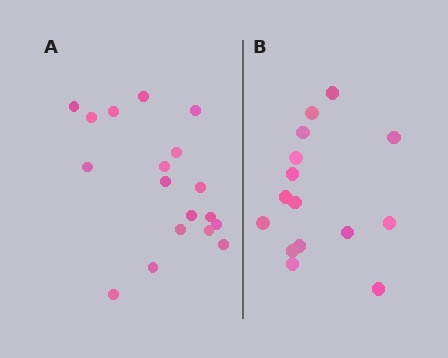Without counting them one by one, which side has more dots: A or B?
Region A (the left region) has more dots.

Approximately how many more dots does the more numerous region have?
Region A has just a few more — roughly 2 or 3 more dots than region B.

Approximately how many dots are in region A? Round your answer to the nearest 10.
About 20 dots. (The exact count is 18, which rounds to 20.)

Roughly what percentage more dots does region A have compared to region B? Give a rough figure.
About 20% more.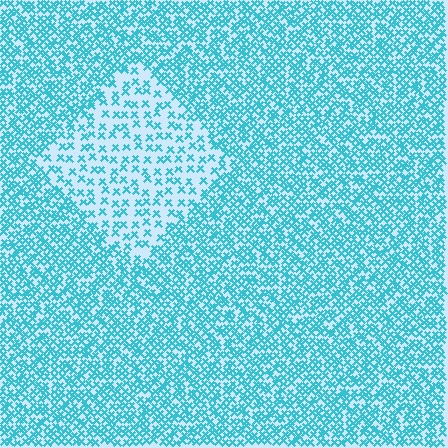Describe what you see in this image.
The image contains small cyan elements arranged at two different densities. A diamond-shaped region is visible where the elements are less densely packed than the surrounding area.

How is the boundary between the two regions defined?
The boundary is defined by a change in element density (approximately 2.3x ratio). All elements are the same color, size, and shape.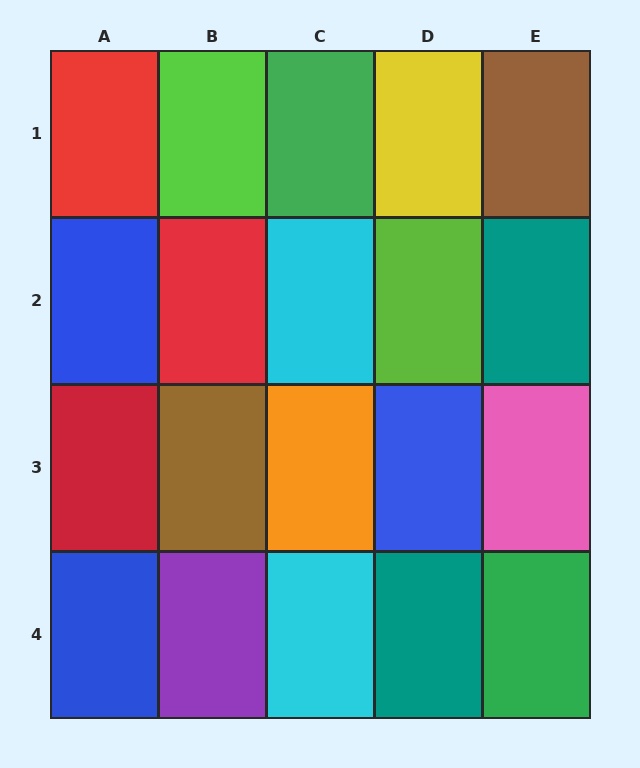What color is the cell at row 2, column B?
Red.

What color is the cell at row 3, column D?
Blue.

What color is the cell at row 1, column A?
Red.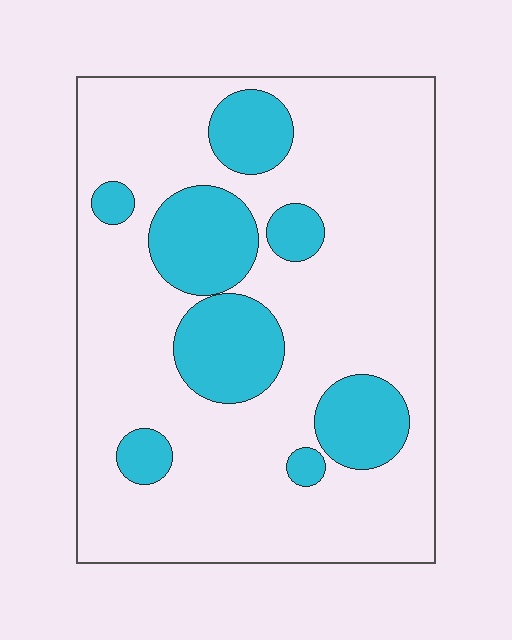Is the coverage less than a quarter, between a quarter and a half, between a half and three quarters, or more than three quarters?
Less than a quarter.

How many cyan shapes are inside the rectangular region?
8.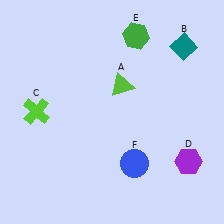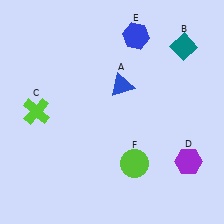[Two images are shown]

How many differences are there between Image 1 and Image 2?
There are 3 differences between the two images.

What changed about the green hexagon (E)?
In Image 1, E is green. In Image 2, it changed to blue.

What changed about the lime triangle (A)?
In Image 1, A is lime. In Image 2, it changed to blue.